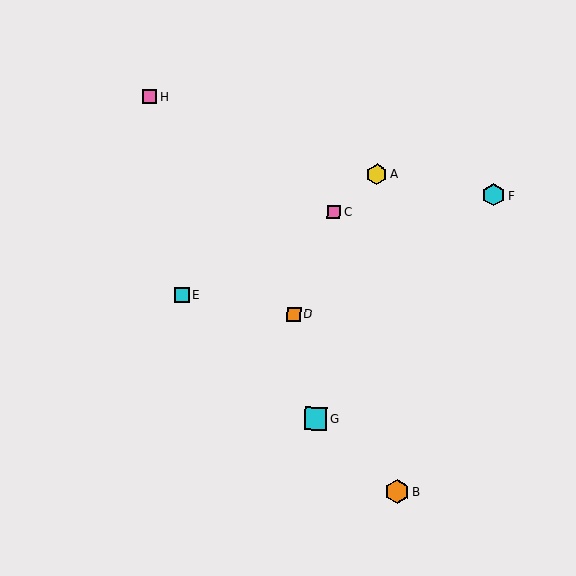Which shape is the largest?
The orange hexagon (labeled B) is the largest.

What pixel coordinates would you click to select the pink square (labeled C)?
Click at (334, 212) to select the pink square C.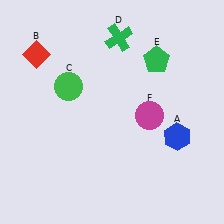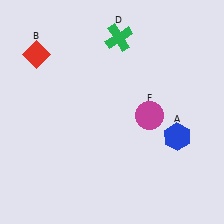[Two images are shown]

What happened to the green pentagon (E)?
The green pentagon (E) was removed in Image 2. It was in the top-right area of Image 1.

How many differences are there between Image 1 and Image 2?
There are 2 differences between the two images.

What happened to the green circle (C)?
The green circle (C) was removed in Image 2. It was in the top-left area of Image 1.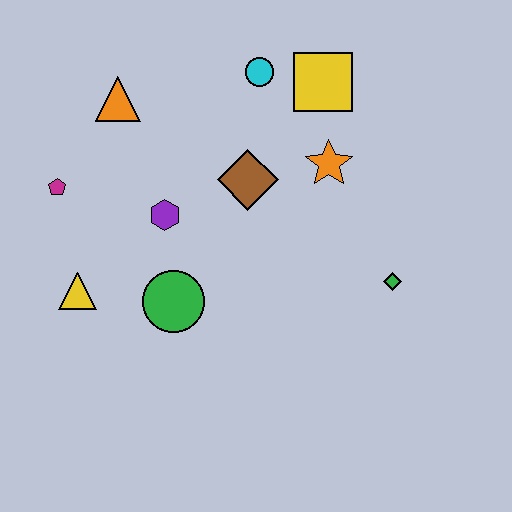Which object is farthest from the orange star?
The yellow triangle is farthest from the orange star.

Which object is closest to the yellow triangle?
The green circle is closest to the yellow triangle.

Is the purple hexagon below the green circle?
No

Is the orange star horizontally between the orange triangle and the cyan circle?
No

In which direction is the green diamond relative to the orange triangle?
The green diamond is to the right of the orange triangle.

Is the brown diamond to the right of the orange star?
No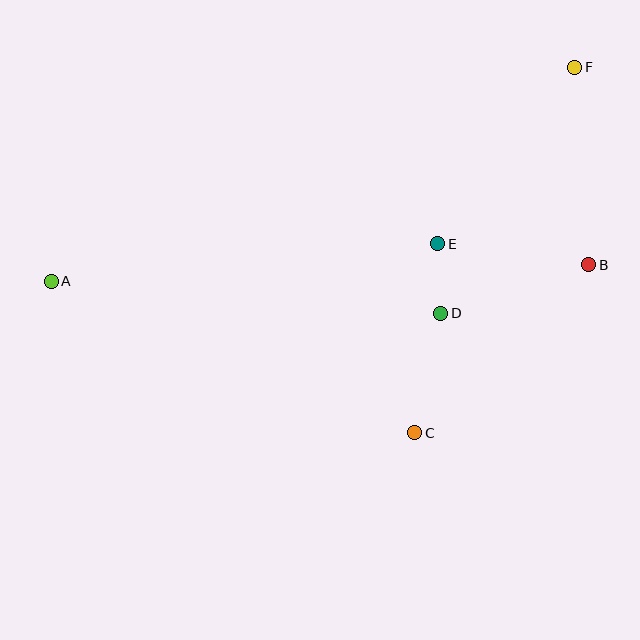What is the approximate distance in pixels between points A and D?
The distance between A and D is approximately 391 pixels.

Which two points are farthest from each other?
Points A and F are farthest from each other.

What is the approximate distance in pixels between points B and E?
The distance between B and E is approximately 152 pixels.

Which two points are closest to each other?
Points D and E are closest to each other.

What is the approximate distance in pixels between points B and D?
The distance between B and D is approximately 155 pixels.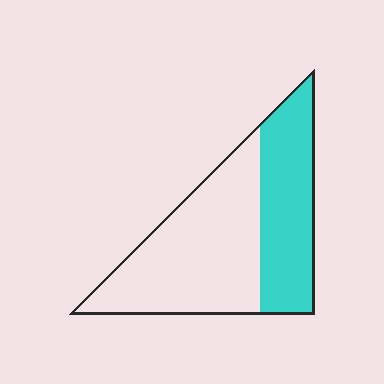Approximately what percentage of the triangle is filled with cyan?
Approximately 40%.